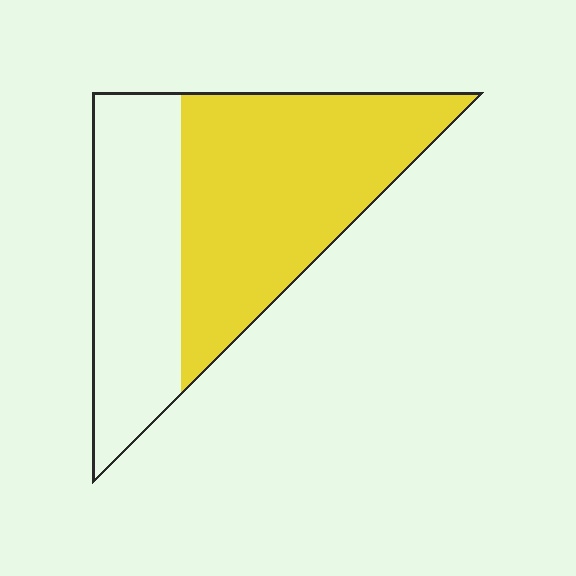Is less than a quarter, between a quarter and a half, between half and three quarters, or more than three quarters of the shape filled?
Between half and three quarters.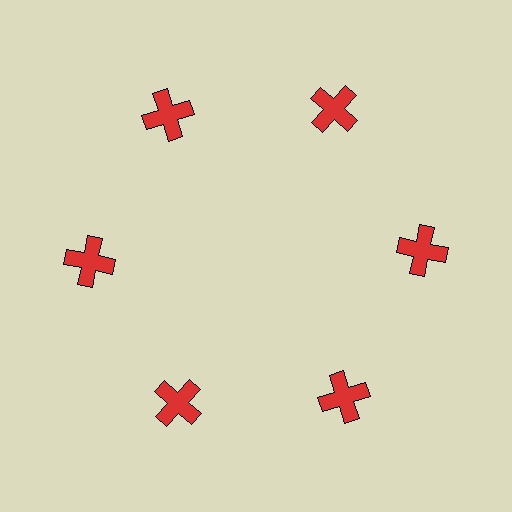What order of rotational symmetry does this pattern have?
This pattern has 6-fold rotational symmetry.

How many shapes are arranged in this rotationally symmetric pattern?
There are 6 shapes, arranged in 6 groups of 1.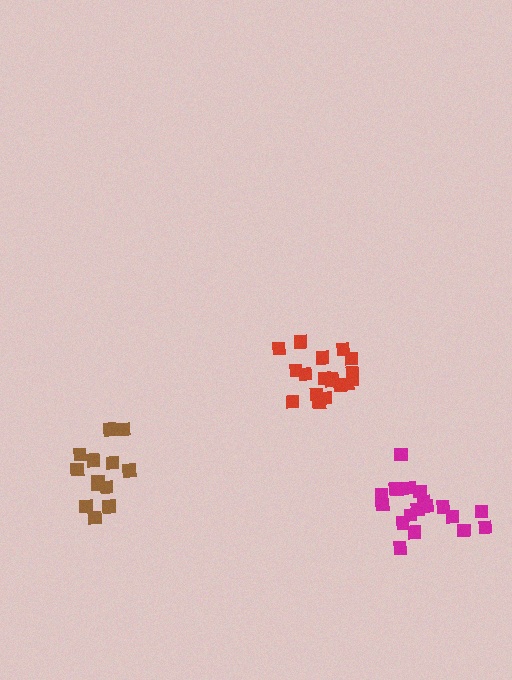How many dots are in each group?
Group 1: 13 dots, Group 2: 19 dots, Group 3: 18 dots (50 total).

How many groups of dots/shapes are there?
There are 3 groups.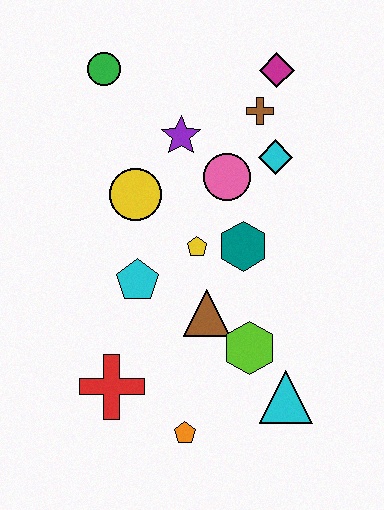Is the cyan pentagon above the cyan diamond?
No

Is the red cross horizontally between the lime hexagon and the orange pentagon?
No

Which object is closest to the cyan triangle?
The lime hexagon is closest to the cyan triangle.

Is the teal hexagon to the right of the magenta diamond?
No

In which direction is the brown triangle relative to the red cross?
The brown triangle is to the right of the red cross.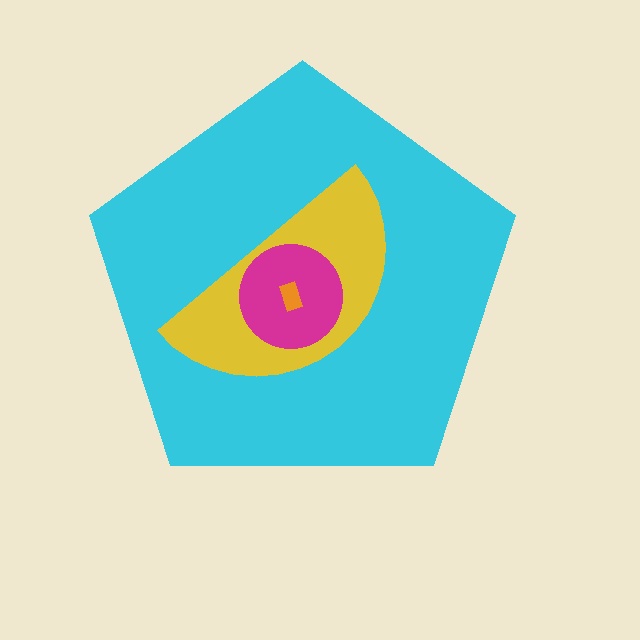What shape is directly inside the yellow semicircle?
The magenta circle.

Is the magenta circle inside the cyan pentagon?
Yes.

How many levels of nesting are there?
4.